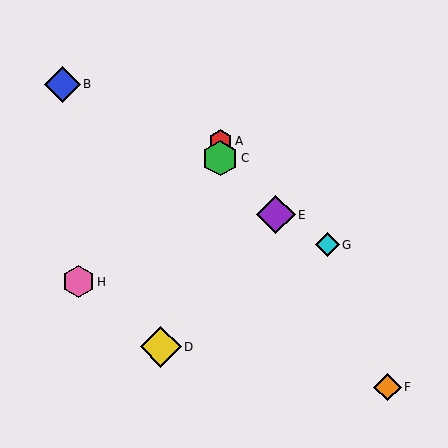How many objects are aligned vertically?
2 objects (A, C) are aligned vertically.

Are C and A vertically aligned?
Yes, both are at x≈220.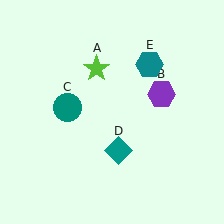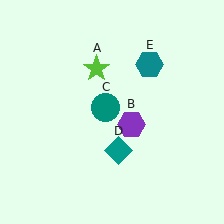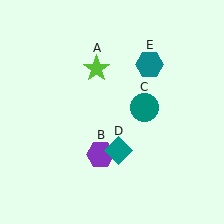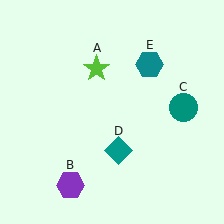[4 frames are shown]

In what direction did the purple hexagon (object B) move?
The purple hexagon (object B) moved down and to the left.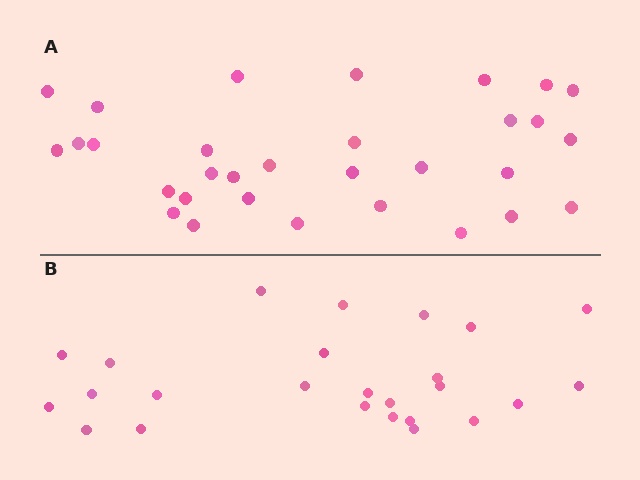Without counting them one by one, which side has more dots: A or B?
Region A (the top region) has more dots.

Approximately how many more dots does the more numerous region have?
Region A has about 6 more dots than region B.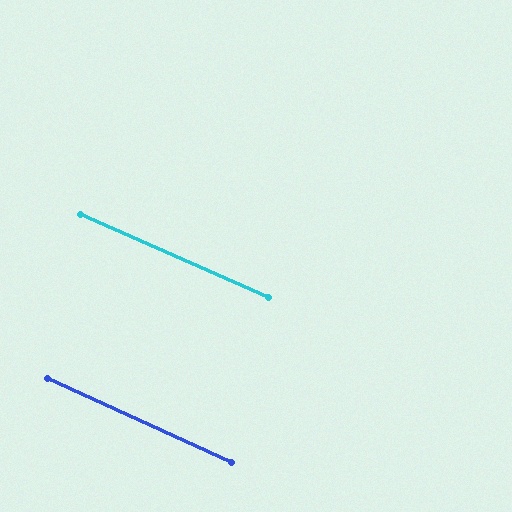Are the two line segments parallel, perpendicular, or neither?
Parallel — their directions differ by only 0.9°.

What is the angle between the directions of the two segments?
Approximately 1 degree.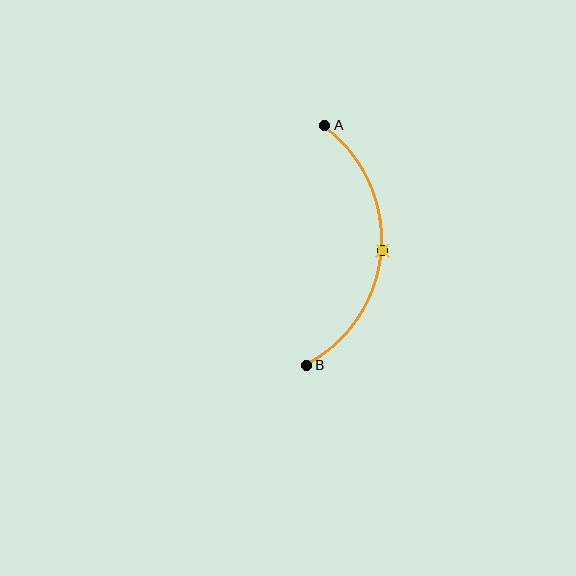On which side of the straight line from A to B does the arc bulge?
The arc bulges to the right of the straight line connecting A and B.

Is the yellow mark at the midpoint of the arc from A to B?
Yes. The yellow mark lies on the arc at equal arc-length from both A and B — it is the arc midpoint.